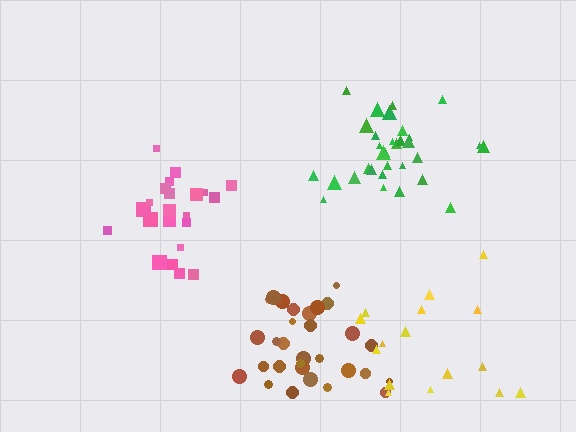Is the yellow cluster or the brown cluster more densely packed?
Brown.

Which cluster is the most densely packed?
Green.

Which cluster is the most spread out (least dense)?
Yellow.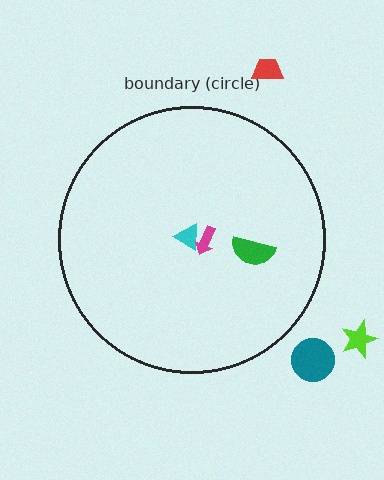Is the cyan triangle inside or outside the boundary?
Inside.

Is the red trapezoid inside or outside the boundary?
Outside.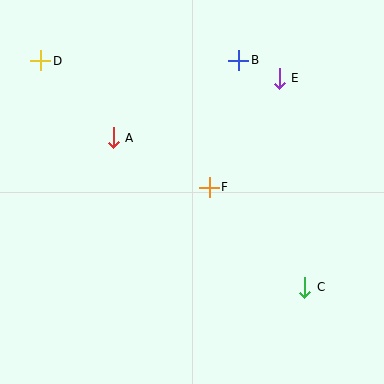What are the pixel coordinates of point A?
Point A is at (113, 138).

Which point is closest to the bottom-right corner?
Point C is closest to the bottom-right corner.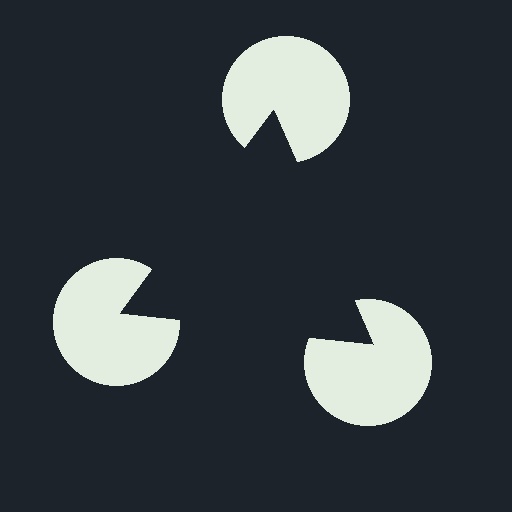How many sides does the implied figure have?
3 sides.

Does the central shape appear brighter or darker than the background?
It typically appears slightly darker than the background, even though no actual brightness change is drawn.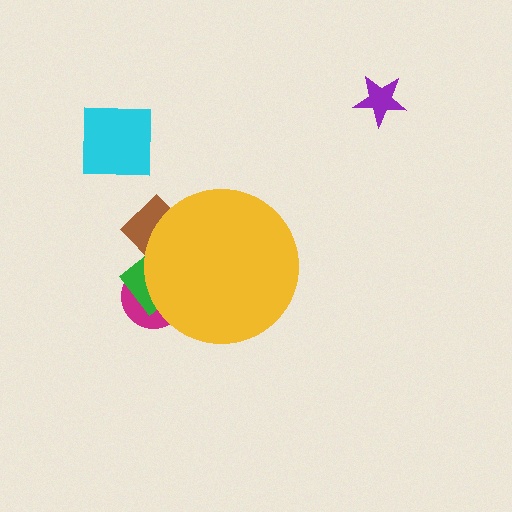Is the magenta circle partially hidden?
Yes, the magenta circle is partially hidden behind the yellow circle.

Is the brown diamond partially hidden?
Yes, the brown diamond is partially hidden behind the yellow circle.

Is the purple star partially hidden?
No, the purple star is fully visible.